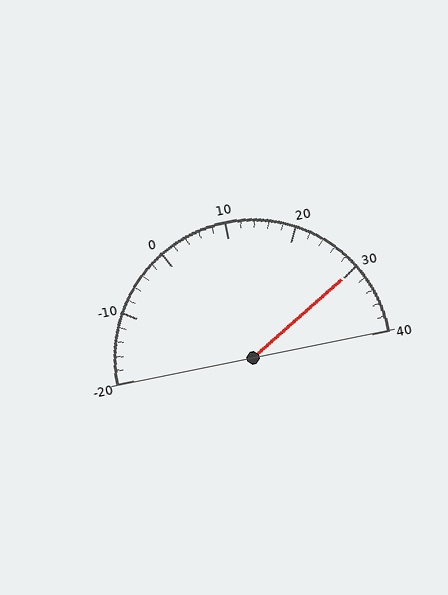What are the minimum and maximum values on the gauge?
The gauge ranges from -20 to 40.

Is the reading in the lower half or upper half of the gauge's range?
The reading is in the upper half of the range (-20 to 40).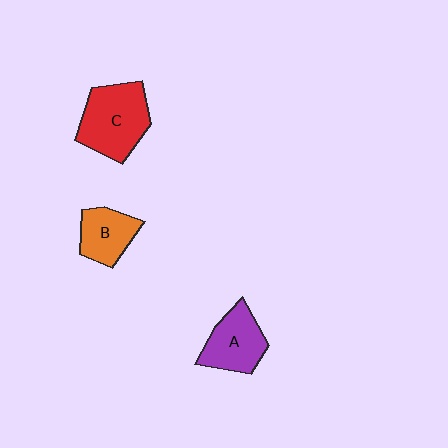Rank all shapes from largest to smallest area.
From largest to smallest: C (red), A (purple), B (orange).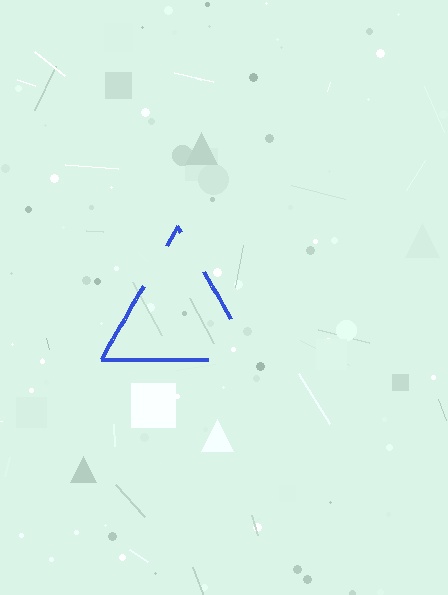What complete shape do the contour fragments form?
The contour fragments form a triangle.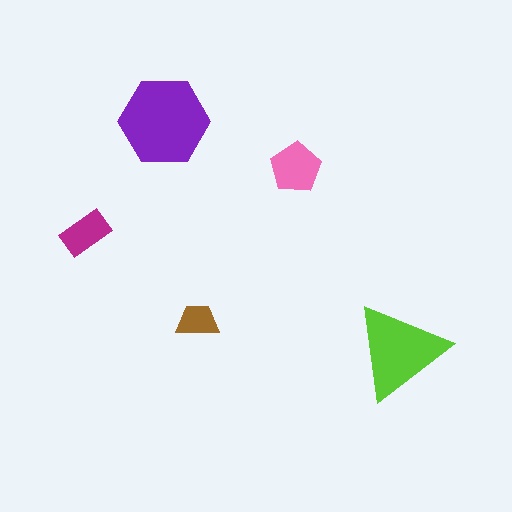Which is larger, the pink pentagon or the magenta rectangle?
The pink pentagon.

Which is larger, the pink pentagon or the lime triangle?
The lime triangle.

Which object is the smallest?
The brown trapezoid.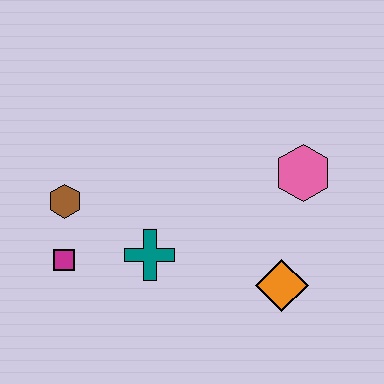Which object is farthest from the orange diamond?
The brown hexagon is farthest from the orange diamond.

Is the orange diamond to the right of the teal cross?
Yes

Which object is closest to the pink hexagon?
The orange diamond is closest to the pink hexagon.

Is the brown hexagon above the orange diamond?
Yes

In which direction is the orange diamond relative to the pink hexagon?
The orange diamond is below the pink hexagon.